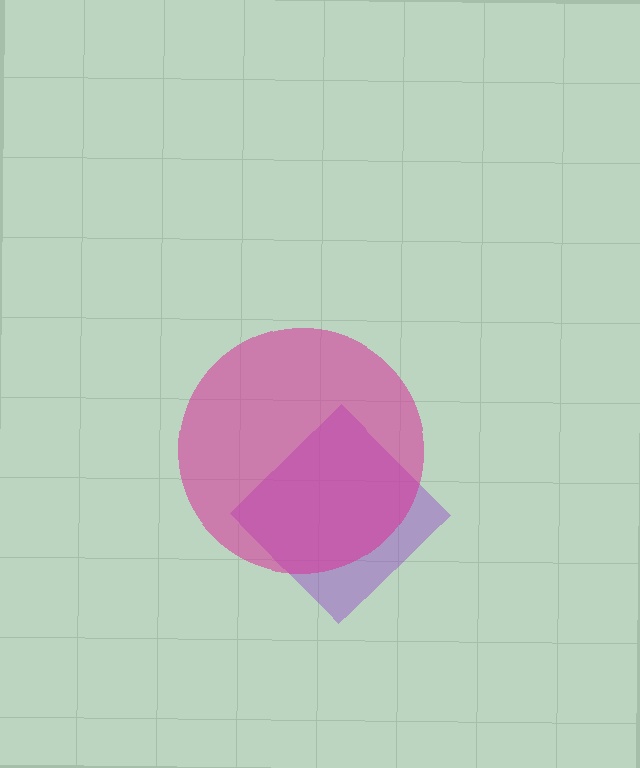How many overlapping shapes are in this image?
There are 2 overlapping shapes in the image.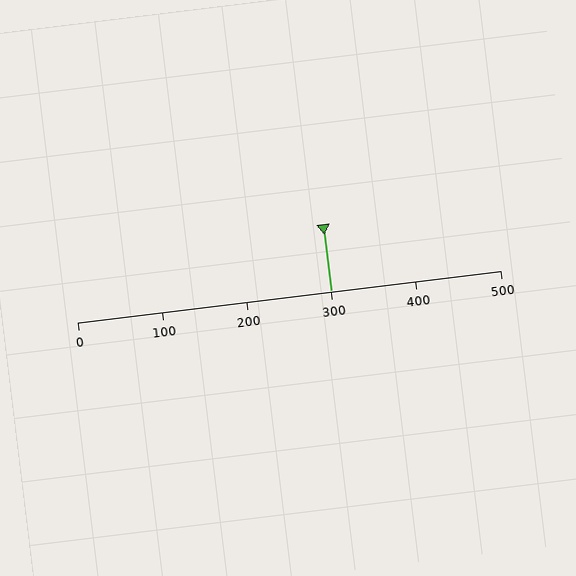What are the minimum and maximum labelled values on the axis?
The axis runs from 0 to 500.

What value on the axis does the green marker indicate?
The marker indicates approximately 300.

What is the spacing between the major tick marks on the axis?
The major ticks are spaced 100 apart.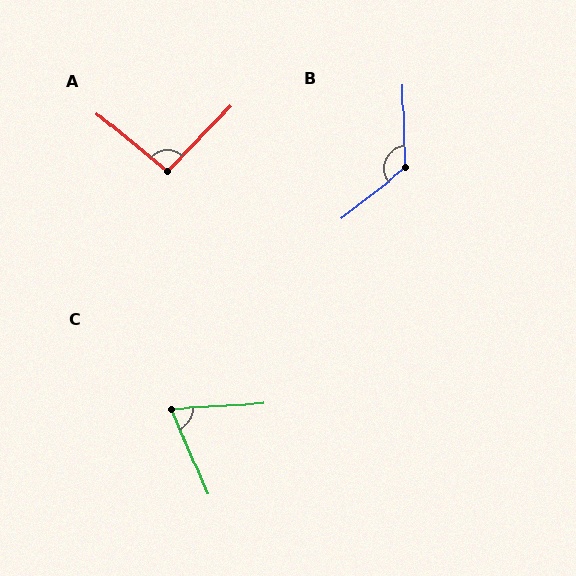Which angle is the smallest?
C, at approximately 70 degrees.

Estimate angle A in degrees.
Approximately 95 degrees.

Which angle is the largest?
B, at approximately 127 degrees.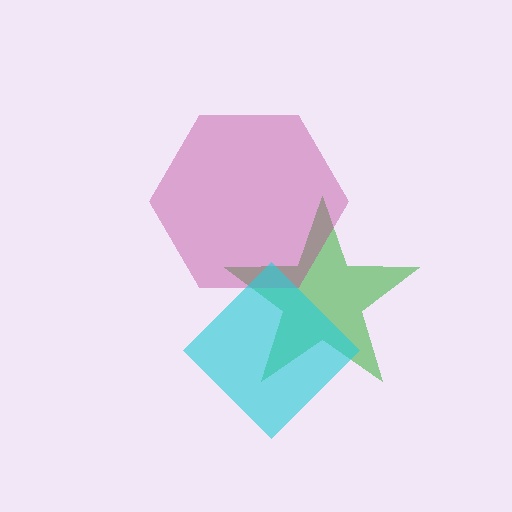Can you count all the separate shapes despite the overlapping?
Yes, there are 3 separate shapes.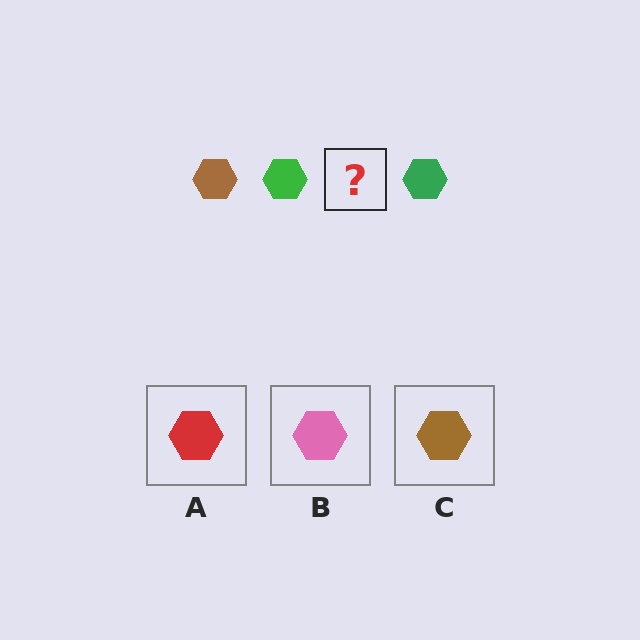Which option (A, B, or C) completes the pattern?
C.